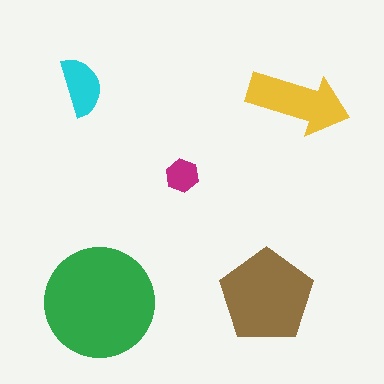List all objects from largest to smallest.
The green circle, the brown pentagon, the yellow arrow, the cyan semicircle, the magenta hexagon.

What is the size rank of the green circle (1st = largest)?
1st.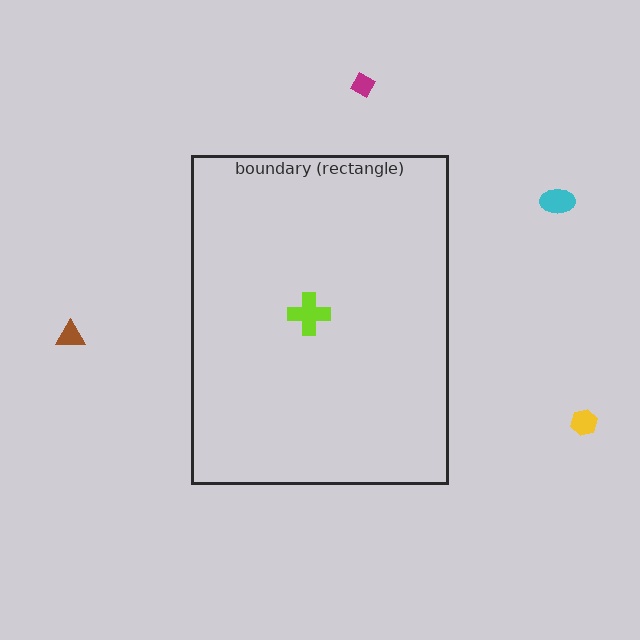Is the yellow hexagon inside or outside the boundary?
Outside.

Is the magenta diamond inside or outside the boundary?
Outside.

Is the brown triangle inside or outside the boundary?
Outside.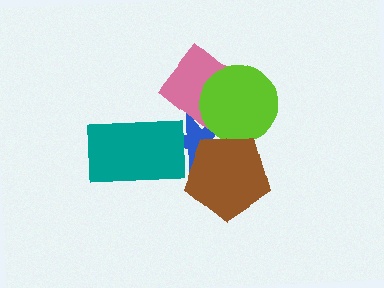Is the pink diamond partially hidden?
Yes, it is partially covered by another shape.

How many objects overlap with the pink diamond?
2 objects overlap with the pink diamond.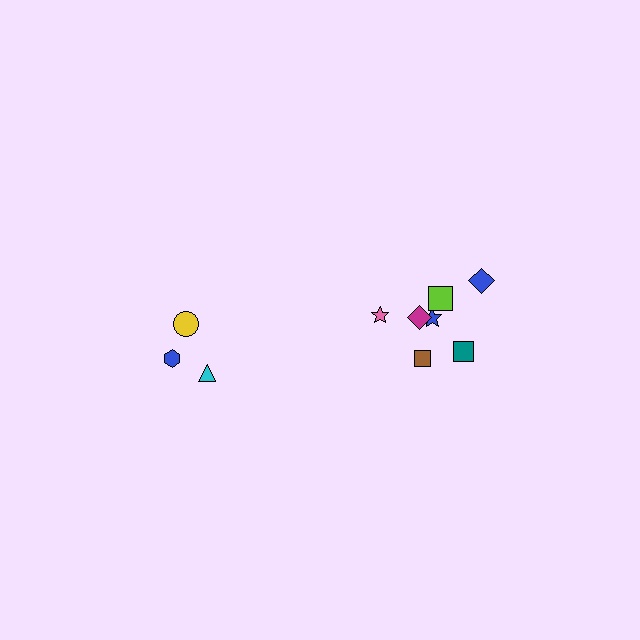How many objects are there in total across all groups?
There are 10 objects.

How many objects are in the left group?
There are 3 objects.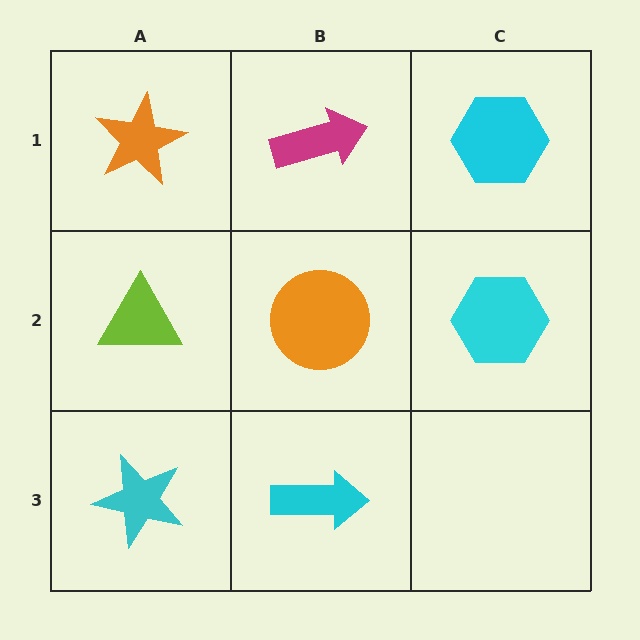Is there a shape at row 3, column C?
No, that cell is empty.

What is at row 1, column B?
A magenta arrow.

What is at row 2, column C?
A cyan hexagon.